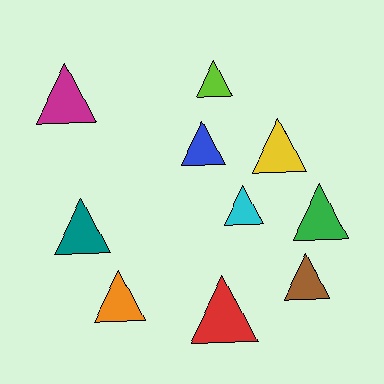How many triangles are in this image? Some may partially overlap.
There are 10 triangles.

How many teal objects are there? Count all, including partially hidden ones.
There is 1 teal object.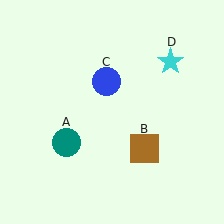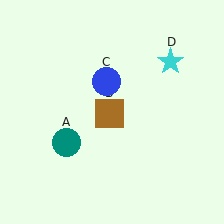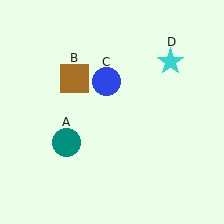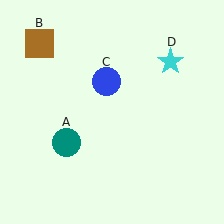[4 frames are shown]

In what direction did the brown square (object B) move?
The brown square (object B) moved up and to the left.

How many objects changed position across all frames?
1 object changed position: brown square (object B).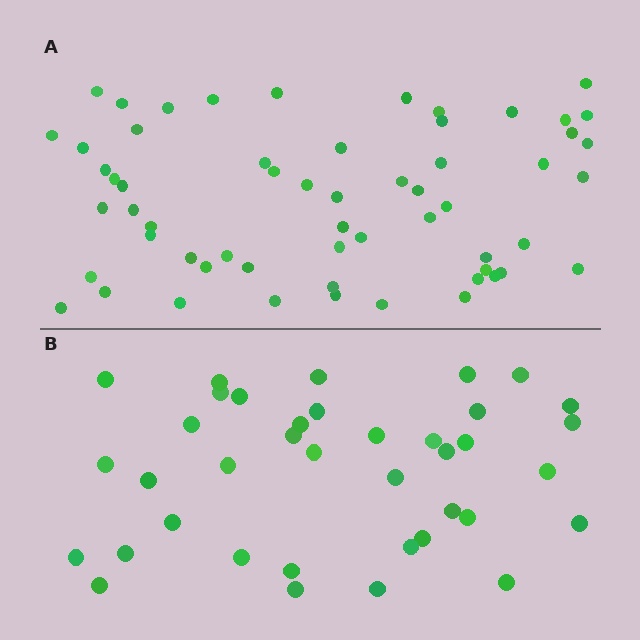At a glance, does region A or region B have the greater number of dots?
Region A (the top region) has more dots.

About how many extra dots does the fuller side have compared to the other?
Region A has approximately 20 more dots than region B.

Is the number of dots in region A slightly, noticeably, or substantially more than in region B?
Region A has substantially more. The ratio is roughly 1.6 to 1.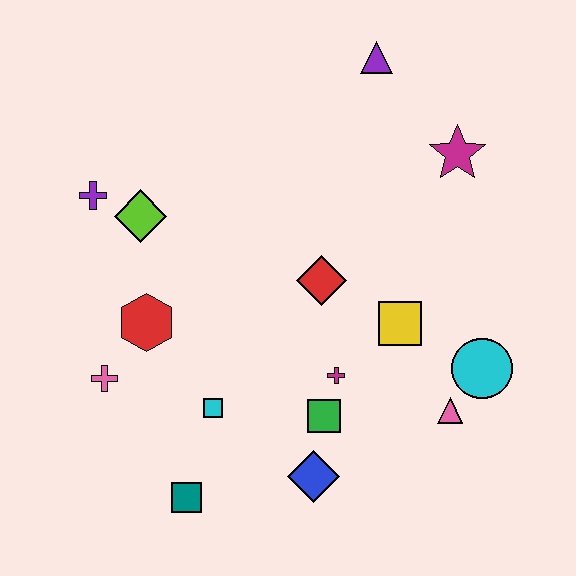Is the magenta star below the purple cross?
No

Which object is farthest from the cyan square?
The purple triangle is farthest from the cyan square.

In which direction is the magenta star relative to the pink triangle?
The magenta star is above the pink triangle.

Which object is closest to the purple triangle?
The magenta star is closest to the purple triangle.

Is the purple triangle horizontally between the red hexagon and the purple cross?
No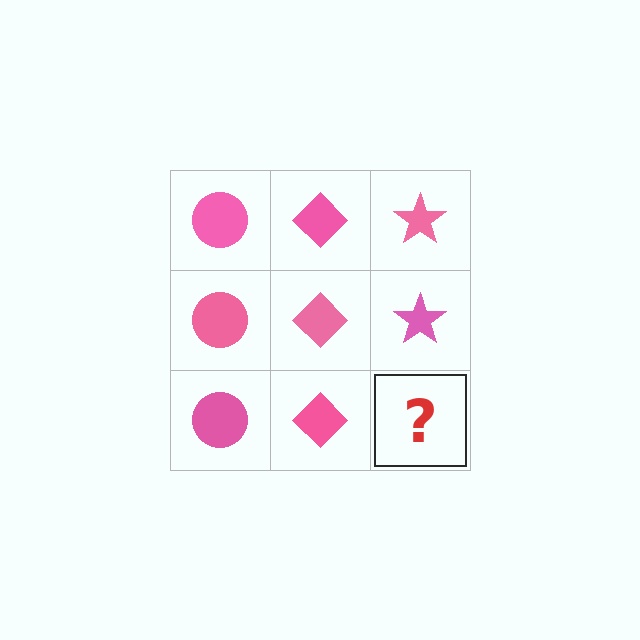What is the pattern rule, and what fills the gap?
The rule is that each column has a consistent shape. The gap should be filled with a pink star.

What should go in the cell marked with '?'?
The missing cell should contain a pink star.